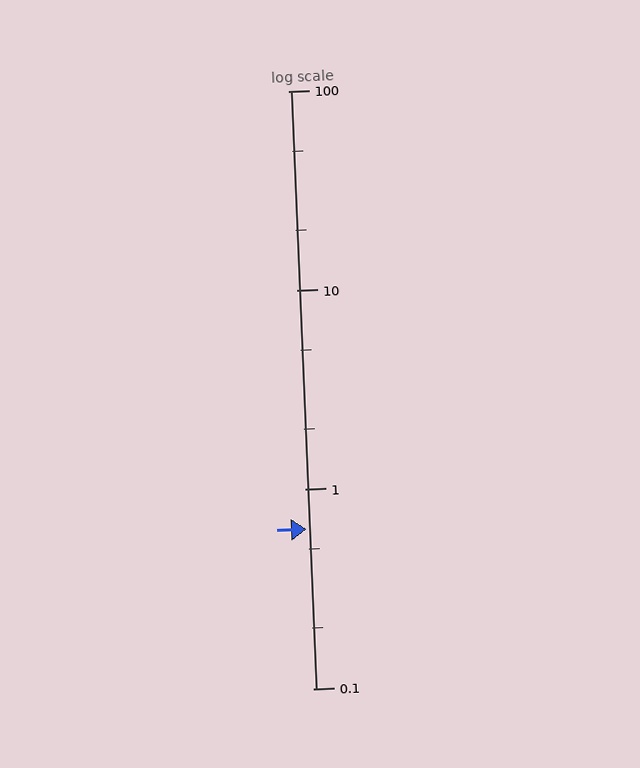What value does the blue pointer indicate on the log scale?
The pointer indicates approximately 0.63.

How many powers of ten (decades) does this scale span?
The scale spans 3 decades, from 0.1 to 100.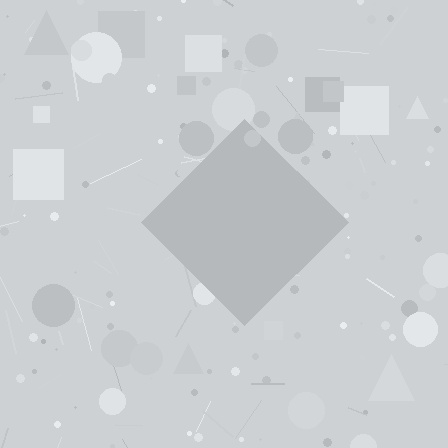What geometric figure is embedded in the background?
A diamond is embedded in the background.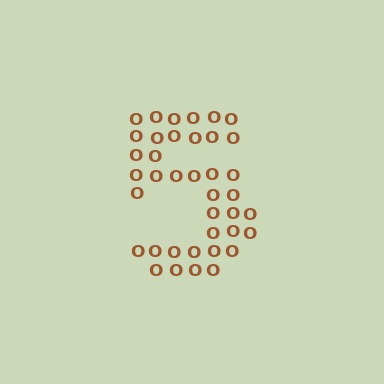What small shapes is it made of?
It is made of small letter O's.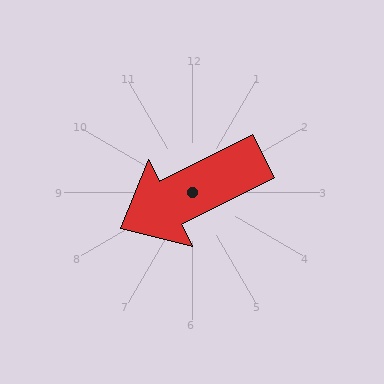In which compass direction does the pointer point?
Southwest.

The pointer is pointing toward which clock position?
Roughly 8 o'clock.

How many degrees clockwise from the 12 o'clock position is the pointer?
Approximately 243 degrees.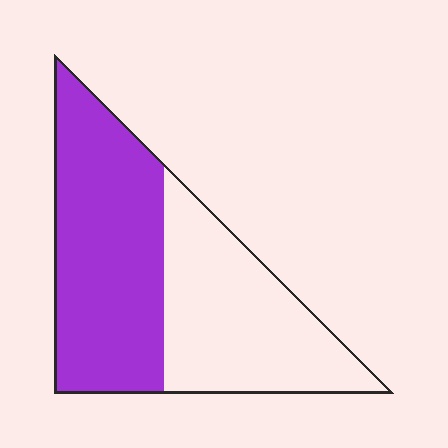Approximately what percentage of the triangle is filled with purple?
Approximately 55%.